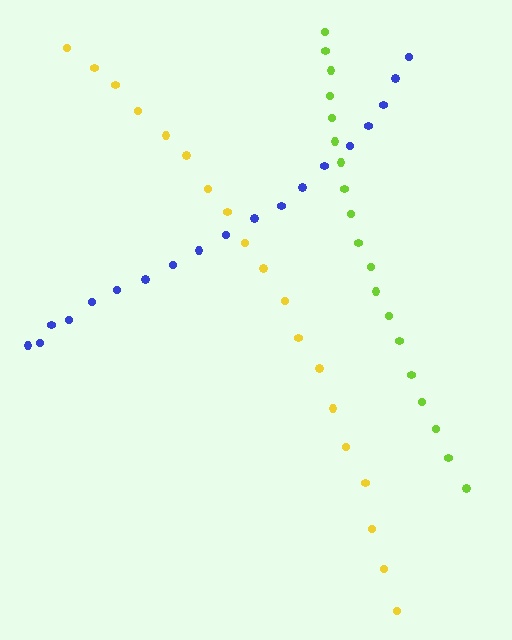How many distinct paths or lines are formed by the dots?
There are 3 distinct paths.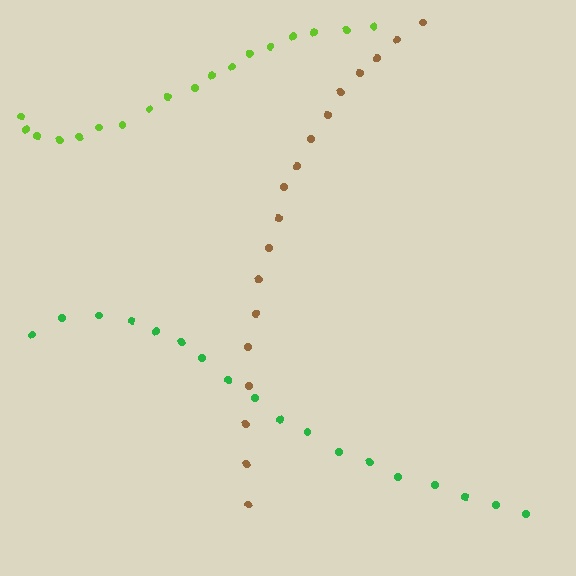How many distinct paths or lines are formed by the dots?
There are 3 distinct paths.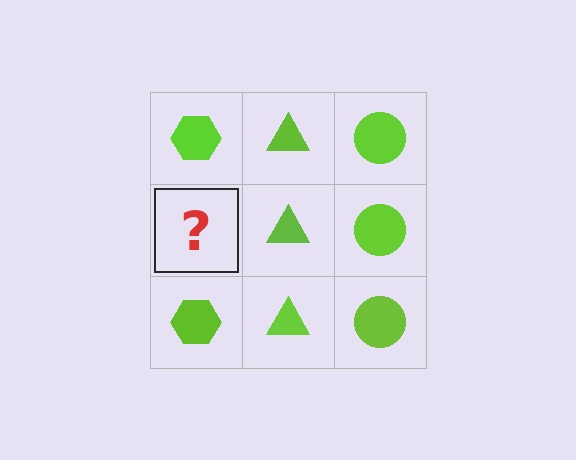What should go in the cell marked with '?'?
The missing cell should contain a lime hexagon.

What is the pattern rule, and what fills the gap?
The rule is that each column has a consistent shape. The gap should be filled with a lime hexagon.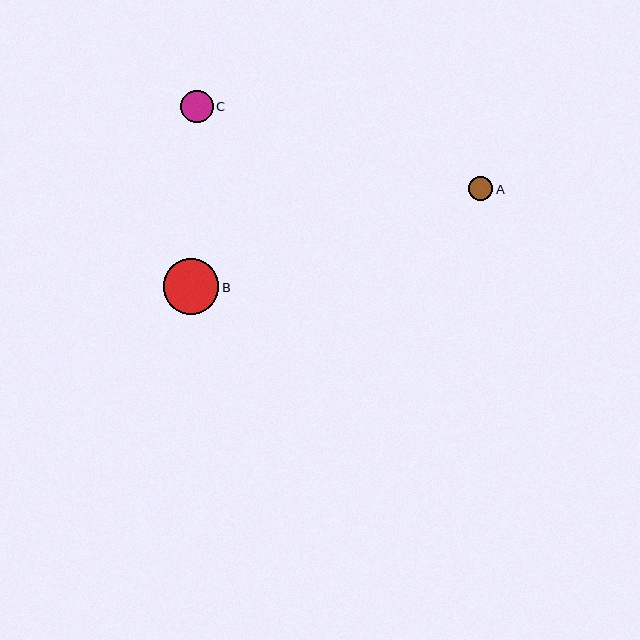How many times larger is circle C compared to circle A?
Circle C is approximately 1.4 times the size of circle A.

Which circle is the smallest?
Circle A is the smallest with a size of approximately 24 pixels.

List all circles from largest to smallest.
From largest to smallest: B, C, A.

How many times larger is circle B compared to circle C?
Circle B is approximately 1.7 times the size of circle C.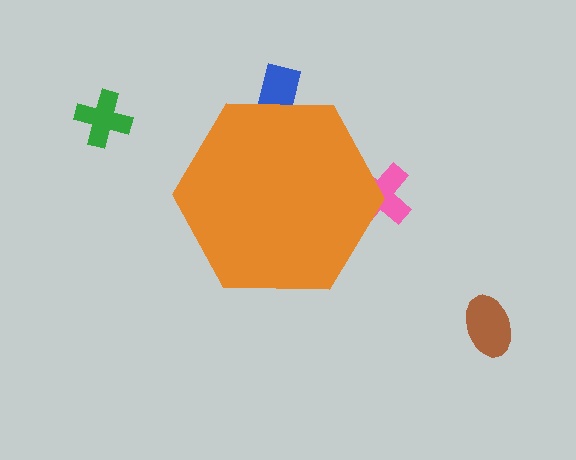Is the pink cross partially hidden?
Yes, the pink cross is partially hidden behind the orange hexagon.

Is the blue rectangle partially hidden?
Yes, the blue rectangle is partially hidden behind the orange hexagon.